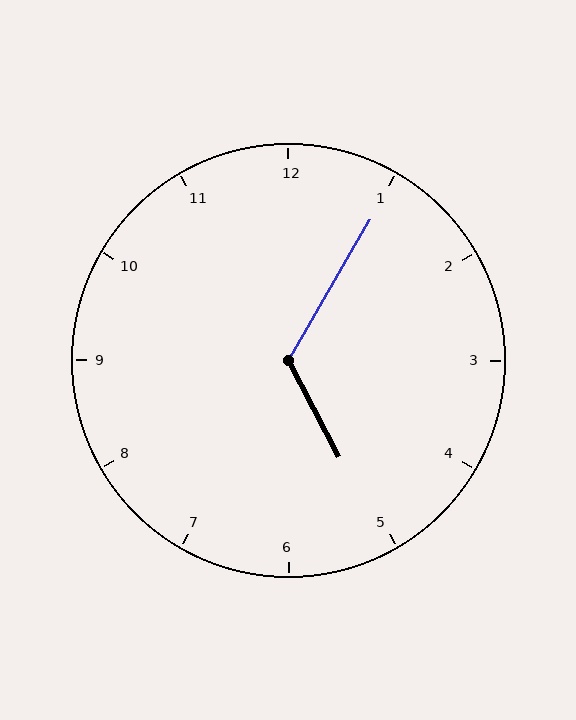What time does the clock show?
5:05.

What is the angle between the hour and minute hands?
Approximately 122 degrees.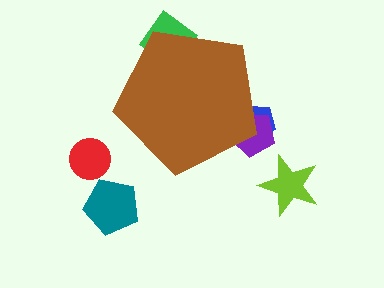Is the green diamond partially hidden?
Yes, the green diamond is partially hidden behind the brown pentagon.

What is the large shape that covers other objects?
A brown pentagon.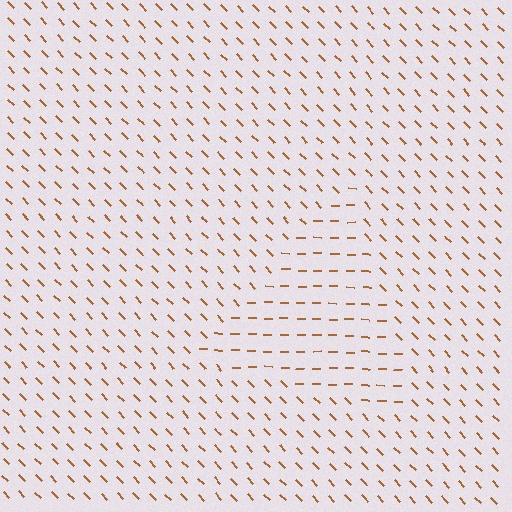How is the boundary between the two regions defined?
The boundary is defined purely by a change in line orientation (approximately 45 degrees difference). All lines are the same color and thickness.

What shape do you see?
I see a triangle.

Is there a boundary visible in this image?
Yes, there is a texture boundary formed by a change in line orientation.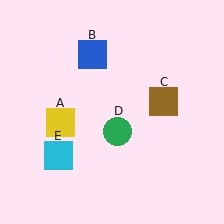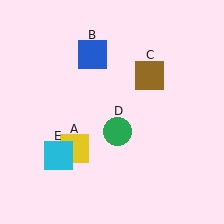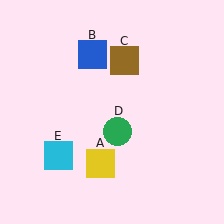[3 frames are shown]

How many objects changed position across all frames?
2 objects changed position: yellow square (object A), brown square (object C).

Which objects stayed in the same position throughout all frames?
Blue square (object B) and green circle (object D) and cyan square (object E) remained stationary.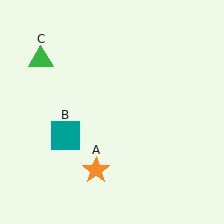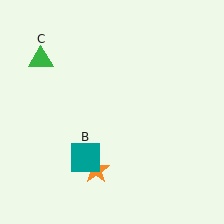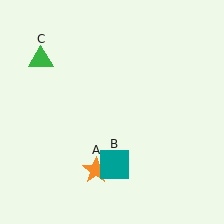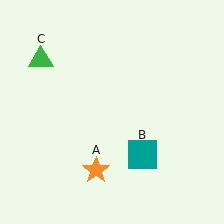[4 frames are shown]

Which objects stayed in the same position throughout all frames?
Orange star (object A) and green triangle (object C) remained stationary.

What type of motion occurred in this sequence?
The teal square (object B) rotated counterclockwise around the center of the scene.